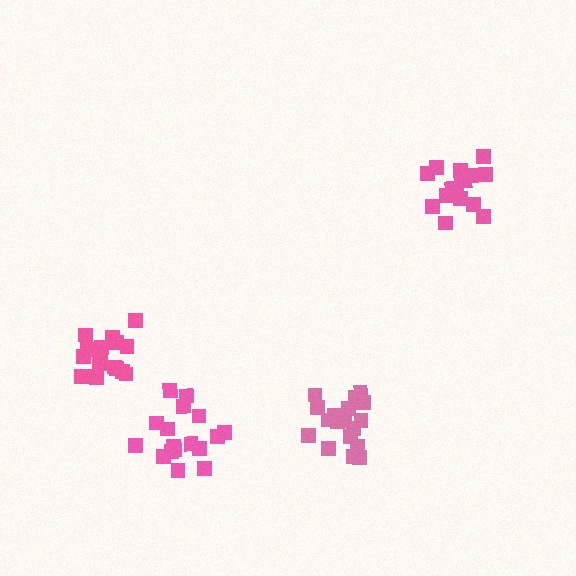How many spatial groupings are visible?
There are 4 spatial groupings.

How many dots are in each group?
Group 1: 17 dots, Group 2: 20 dots, Group 3: 19 dots, Group 4: 17 dots (73 total).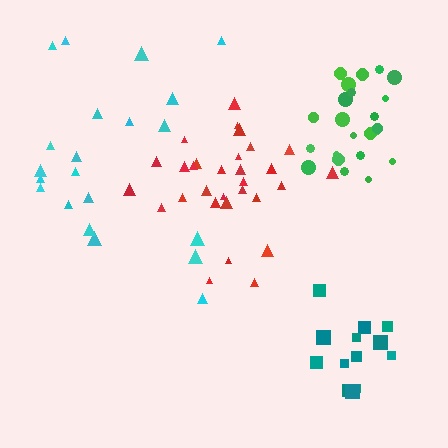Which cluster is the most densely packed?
Green.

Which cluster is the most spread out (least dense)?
Cyan.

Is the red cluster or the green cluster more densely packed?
Green.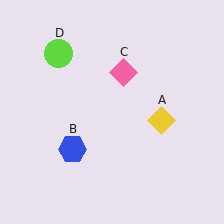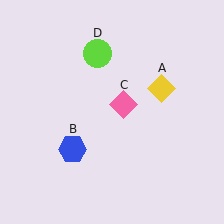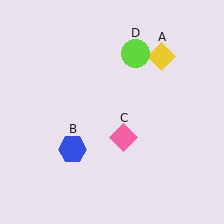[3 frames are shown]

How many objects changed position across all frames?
3 objects changed position: yellow diamond (object A), pink diamond (object C), lime circle (object D).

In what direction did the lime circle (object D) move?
The lime circle (object D) moved right.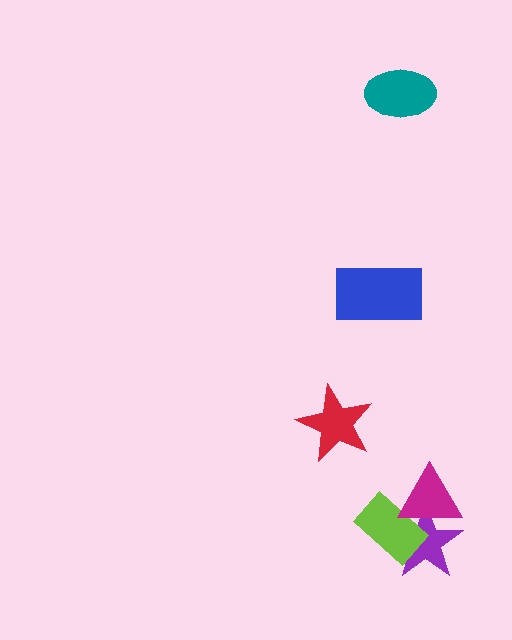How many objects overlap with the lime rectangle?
2 objects overlap with the lime rectangle.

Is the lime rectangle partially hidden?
Yes, it is partially covered by another shape.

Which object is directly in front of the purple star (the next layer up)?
The lime rectangle is directly in front of the purple star.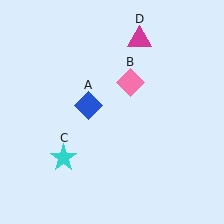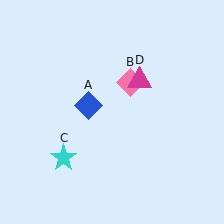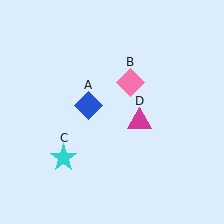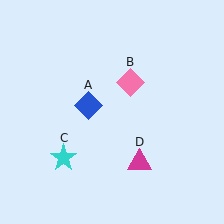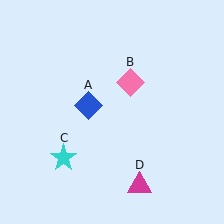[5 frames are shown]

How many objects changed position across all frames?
1 object changed position: magenta triangle (object D).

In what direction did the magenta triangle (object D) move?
The magenta triangle (object D) moved down.